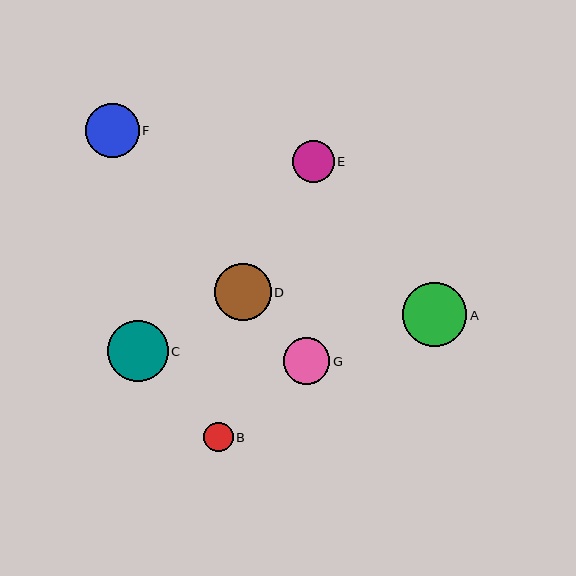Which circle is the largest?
Circle A is the largest with a size of approximately 64 pixels.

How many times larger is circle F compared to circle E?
Circle F is approximately 1.3 times the size of circle E.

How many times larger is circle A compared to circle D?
Circle A is approximately 1.1 times the size of circle D.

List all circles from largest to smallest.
From largest to smallest: A, C, D, F, G, E, B.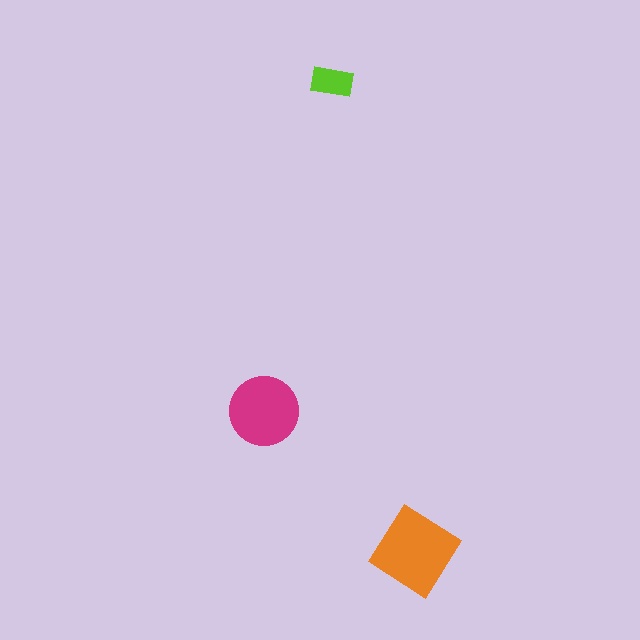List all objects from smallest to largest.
The lime rectangle, the magenta circle, the orange diamond.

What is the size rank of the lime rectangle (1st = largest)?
3rd.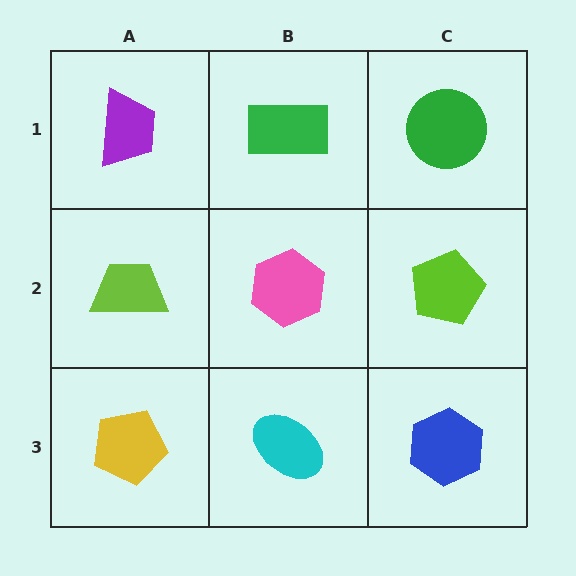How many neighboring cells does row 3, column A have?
2.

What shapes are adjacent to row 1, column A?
A lime trapezoid (row 2, column A), a green rectangle (row 1, column B).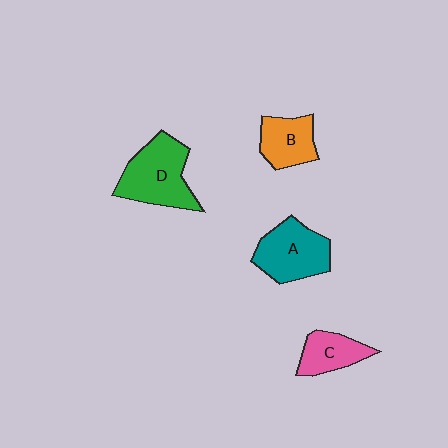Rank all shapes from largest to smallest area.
From largest to smallest: D (green), A (teal), B (orange), C (pink).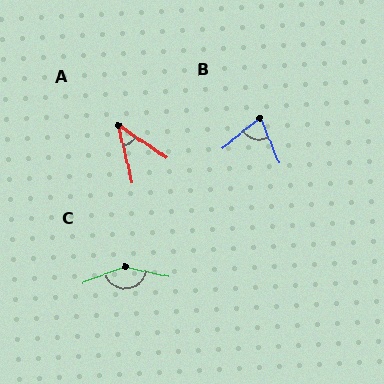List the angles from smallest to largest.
A (42°), B (73°), C (146°).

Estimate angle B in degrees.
Approximately 73 degrees.